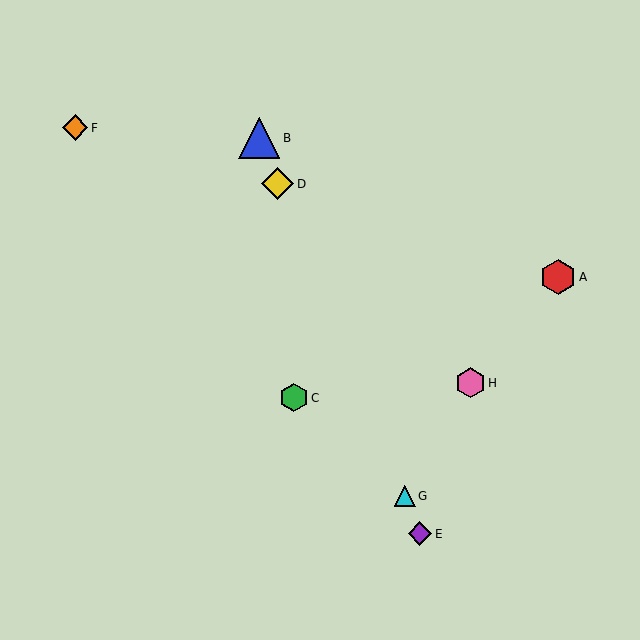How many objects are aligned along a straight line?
4 objects (B, D, E, G) are aligned along a straight line.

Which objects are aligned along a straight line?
Objects B, D, E, G are aligned along a straight line.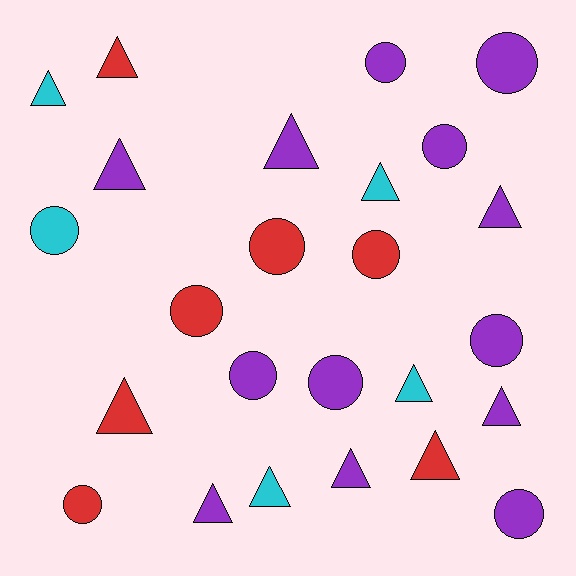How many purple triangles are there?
There are 6 purple triangles.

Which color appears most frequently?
Purple, with 13 objects.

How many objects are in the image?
There are 25 objects.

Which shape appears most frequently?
Triangle, with 13 objects.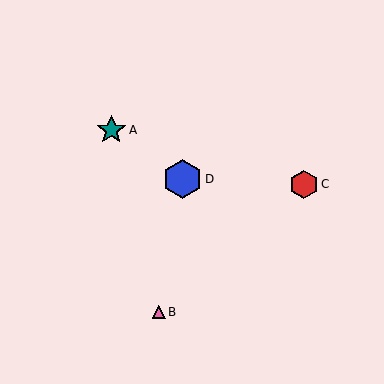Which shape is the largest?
The blue hexagon (labeled D) is the largest.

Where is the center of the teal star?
The center of the teal star is at (111, 130).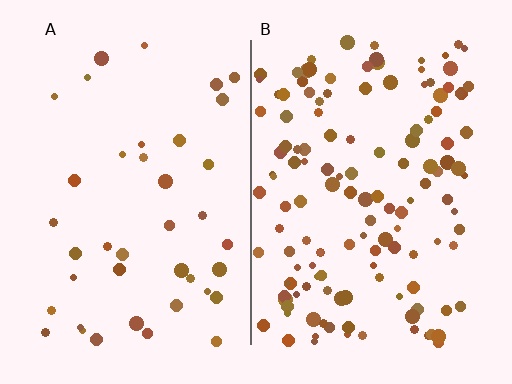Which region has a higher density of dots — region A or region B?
B (the right).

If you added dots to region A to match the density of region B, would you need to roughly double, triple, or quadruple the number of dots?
Approximately triple.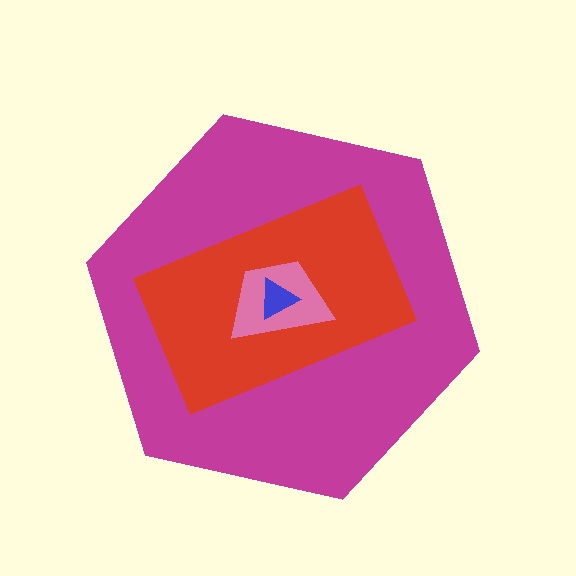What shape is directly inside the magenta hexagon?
The red rectangle.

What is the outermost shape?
The magenta hexagon.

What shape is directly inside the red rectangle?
The pink trapezoid.